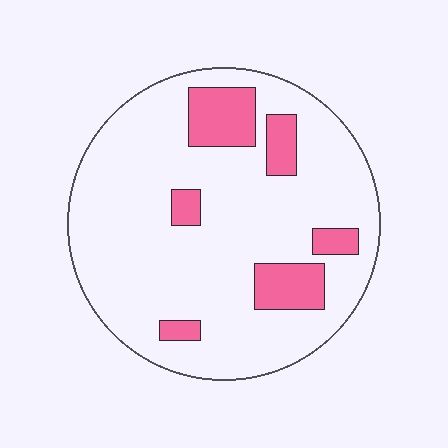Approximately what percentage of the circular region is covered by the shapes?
Approximately 15%.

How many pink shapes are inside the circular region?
6.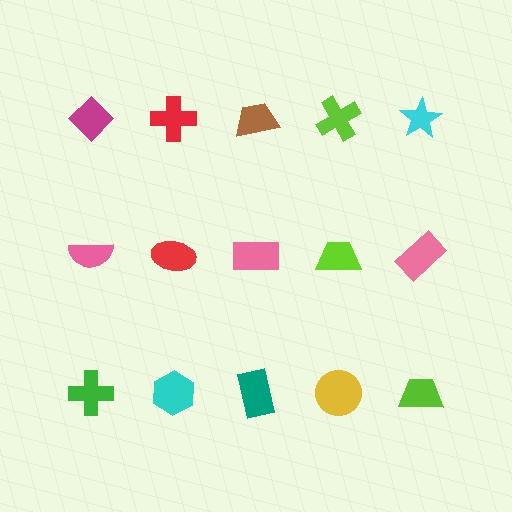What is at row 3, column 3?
A teal rectangle.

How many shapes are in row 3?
5 shapes.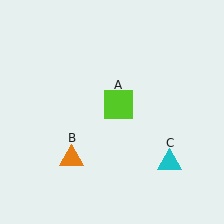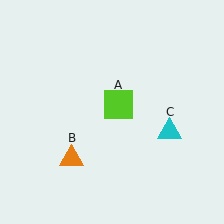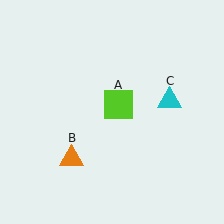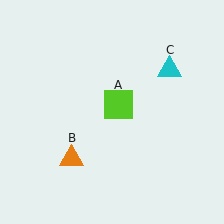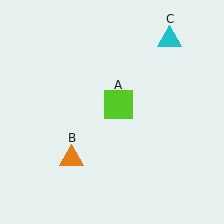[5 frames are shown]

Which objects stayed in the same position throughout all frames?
Lime square (object A) and orange triangle (object B) remained stationary.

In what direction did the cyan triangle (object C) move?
The cyan triangle (object C) moved up.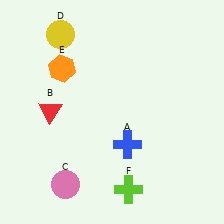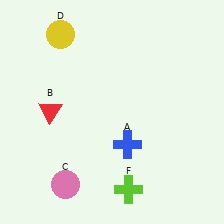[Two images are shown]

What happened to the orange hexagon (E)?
The orange hexagon (E) was removed in Image 2. It was in the top-left area of Image 1.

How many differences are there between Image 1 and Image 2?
There is 1 difference between the two images.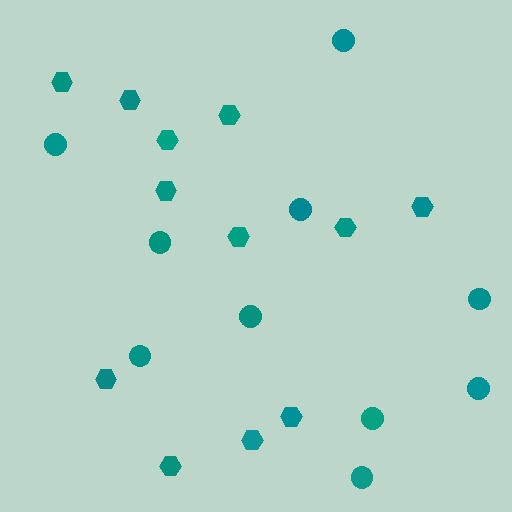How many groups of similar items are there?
There are 2 groups: one group of circles (10) and one group of hexagons (12).